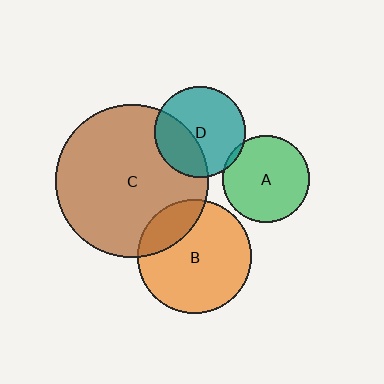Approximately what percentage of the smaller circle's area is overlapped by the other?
Approximately 5%.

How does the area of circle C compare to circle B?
Approximately 1.8 times.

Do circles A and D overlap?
Yes.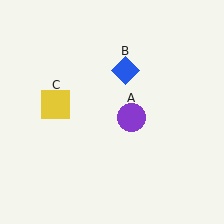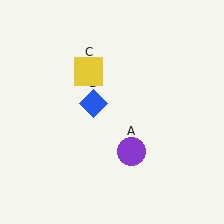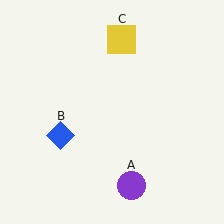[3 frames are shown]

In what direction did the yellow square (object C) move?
The yellow square (object C) moved up and to the right.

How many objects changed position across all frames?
3 objects changed position: purple circle (object A), blue diamond (object B), yellow square (object C).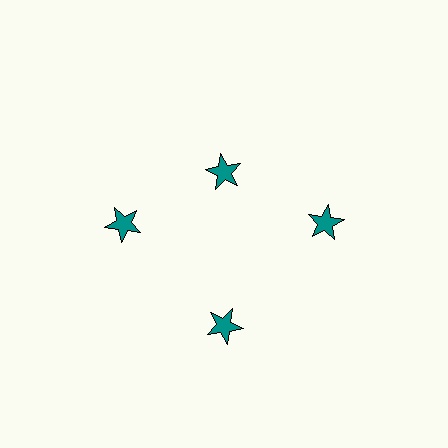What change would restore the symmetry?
The symmetry would be restored by moving it outward, back onto the ring so that all 4 stars sit at equal angles and equal distance from the center.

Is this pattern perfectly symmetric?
No. The 4 teal stars are arranged in a ring, but one element near the 12 o'clock position is pulled inward toward the center, breaking the 4-fold rotational symmetry.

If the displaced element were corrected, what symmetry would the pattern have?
It would have 4-fold rotational symmetry — the pattern would map onto itself every 90 degrees.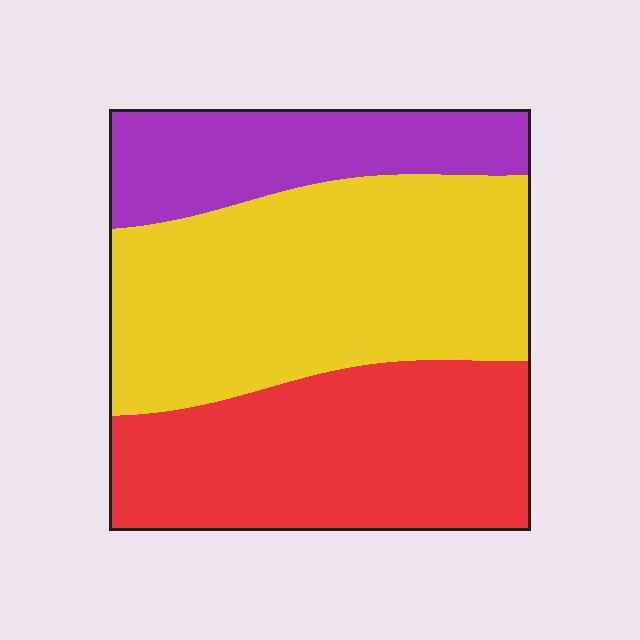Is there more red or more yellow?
Yellow.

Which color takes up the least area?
Purple, at roughly 20%.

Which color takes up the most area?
Yellow, at roughly 45%.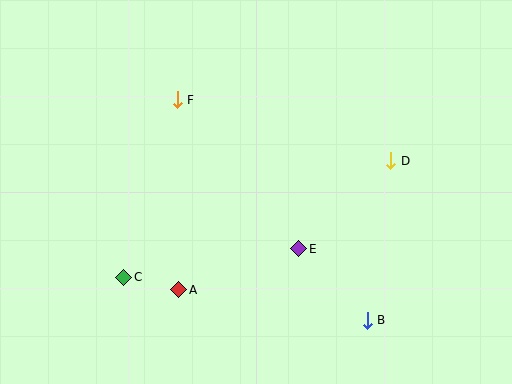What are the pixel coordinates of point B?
Point B is at (367, 320).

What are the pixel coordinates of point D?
Point D is at (391, 161).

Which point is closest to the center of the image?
Point E at (299, 249) is closest to the center.